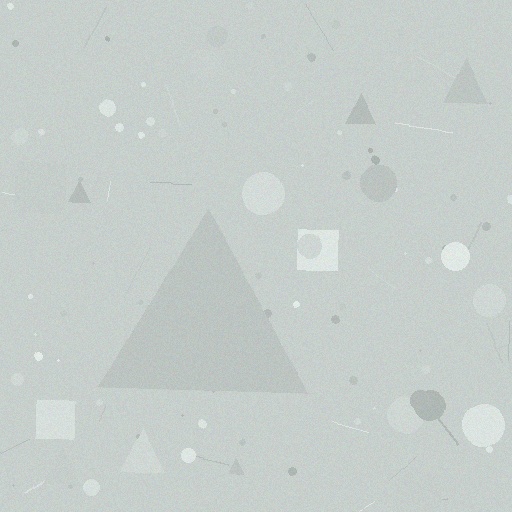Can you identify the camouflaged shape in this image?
The camouflaged shape is a triangle.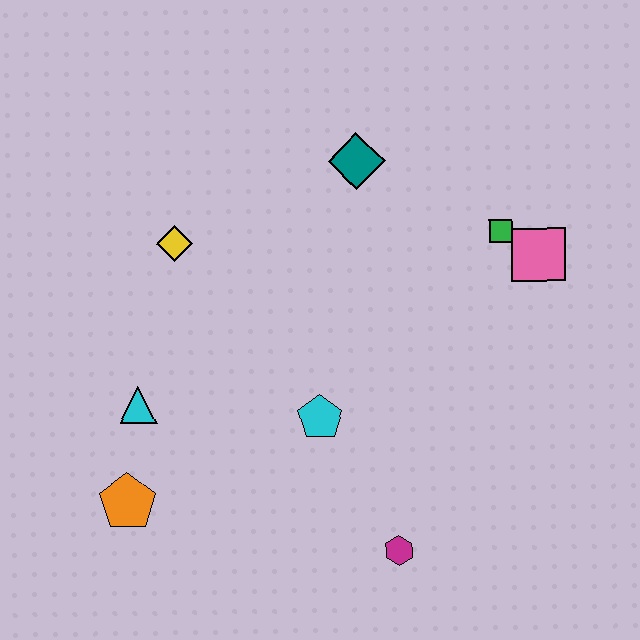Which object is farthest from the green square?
The orange pentagon is farthest from the green square.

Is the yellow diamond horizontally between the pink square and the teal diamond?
No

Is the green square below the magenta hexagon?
No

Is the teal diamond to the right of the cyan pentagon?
Yes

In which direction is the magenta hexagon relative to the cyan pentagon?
The magenta hexagon is below the cyan pentagon.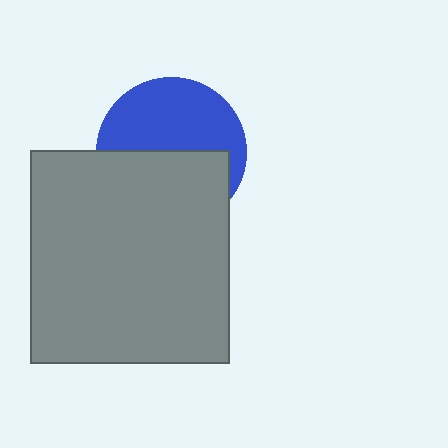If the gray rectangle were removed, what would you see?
You would see the complete blue circle.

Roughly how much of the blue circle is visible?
About half of it is visible (roughly 51%).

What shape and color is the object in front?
The object in front is a gray rectangle.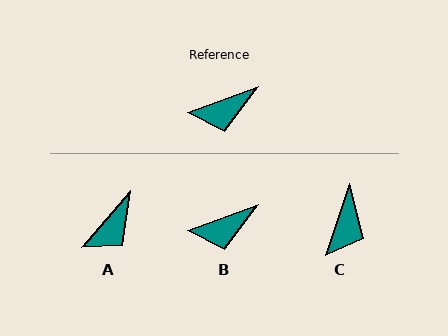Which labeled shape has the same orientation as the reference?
B.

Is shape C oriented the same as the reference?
No, it is off by about 51 degrees.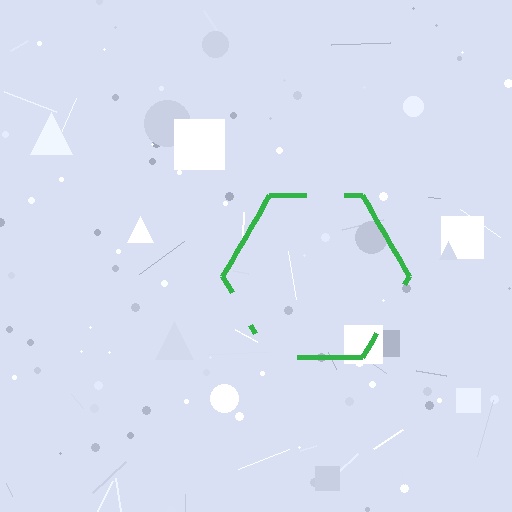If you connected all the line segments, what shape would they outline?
They would outline a hexagon.